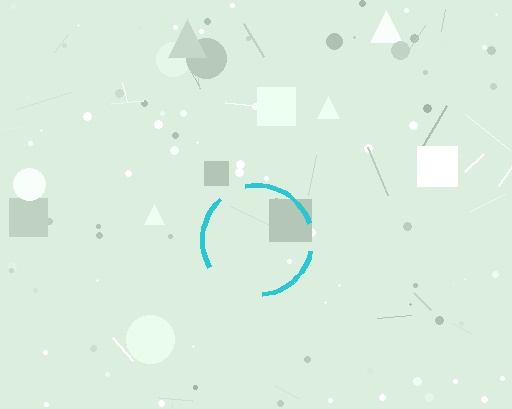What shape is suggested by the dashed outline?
The dashed outline suggests a circle.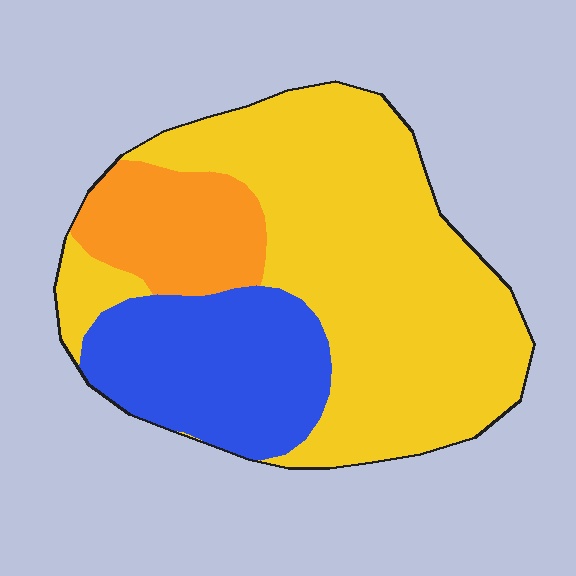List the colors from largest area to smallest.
From largest to smallest: yellow, blue, orange.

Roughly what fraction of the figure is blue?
Blue covers around 25% of the figure.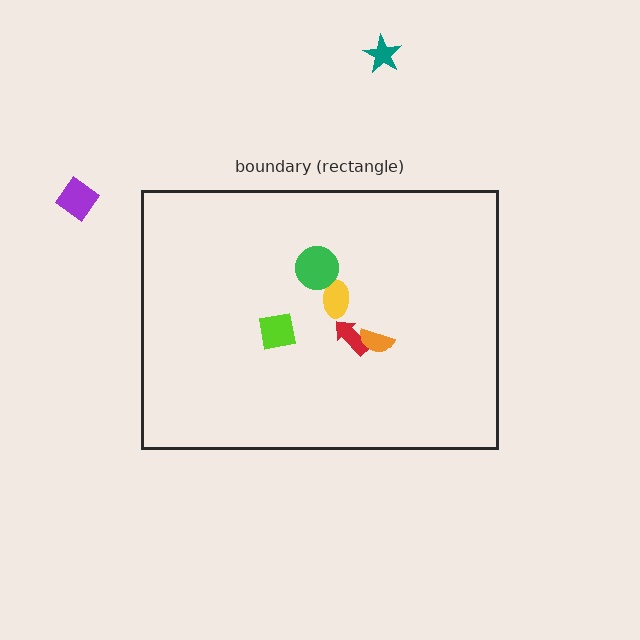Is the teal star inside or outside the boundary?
Outside.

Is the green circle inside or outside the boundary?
Inside.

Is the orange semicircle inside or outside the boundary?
Inside.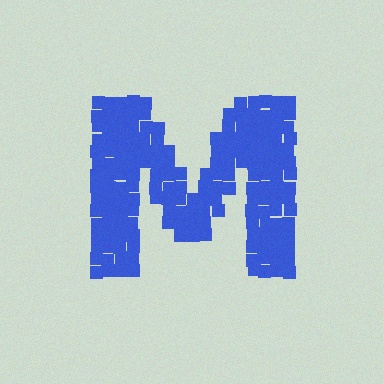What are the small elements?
The small elements are squares.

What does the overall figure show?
The overall figure shows the letter M.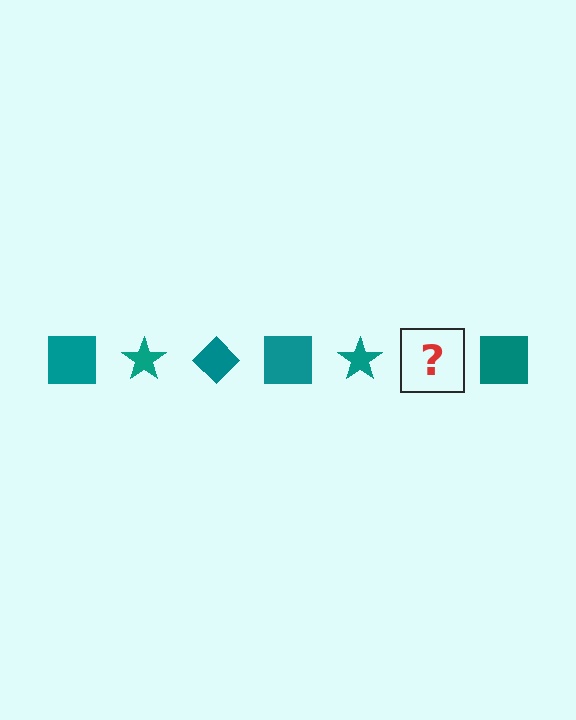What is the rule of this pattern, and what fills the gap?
The rule is that the pattern cycles through square, star, diamond shapes in teal. The gap should be filled with a teal diamond.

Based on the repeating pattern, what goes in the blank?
The blank should be a teal diamond.